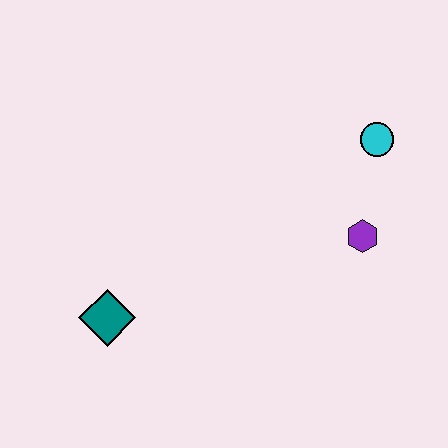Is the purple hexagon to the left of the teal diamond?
No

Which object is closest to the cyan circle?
The purple hexagon is closest to the cyan circle.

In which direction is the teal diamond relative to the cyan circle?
The teal diamond is to the left of the cyan circle.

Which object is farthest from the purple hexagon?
The teal diamond is farthest from the purple hexagon.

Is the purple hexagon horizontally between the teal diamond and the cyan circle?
Yes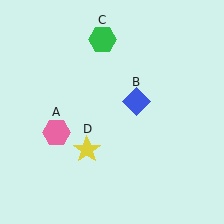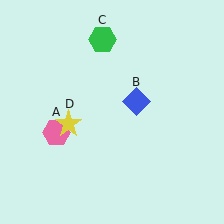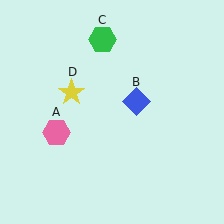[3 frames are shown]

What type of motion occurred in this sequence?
The yellow star (object D) rotated clockwise around the center of the scene.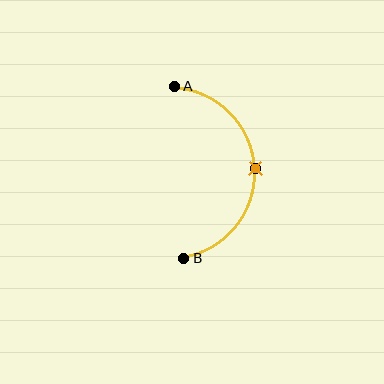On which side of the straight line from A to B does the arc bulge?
The arc bulges to the right of the straight line connecting A and B.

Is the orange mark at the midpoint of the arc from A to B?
Yes. The orange mark lies on the arc at equal arc-length from both A and B — it is the arc midpoint.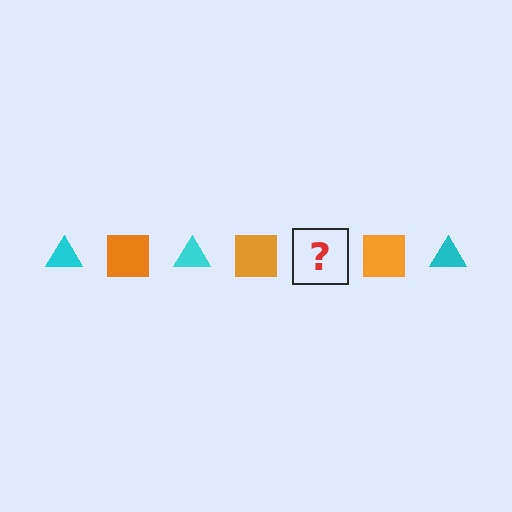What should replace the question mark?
The question mark should be replaced with a cyan triangle.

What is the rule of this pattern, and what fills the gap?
The rule is that the pattern alternates between cyan triangle and orange square. The gap should be filled with a cyan triangle.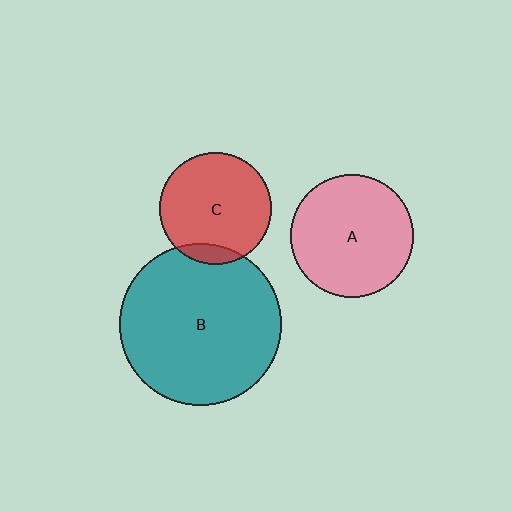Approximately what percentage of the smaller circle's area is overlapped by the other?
Approximately 10%.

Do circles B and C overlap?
Yes.